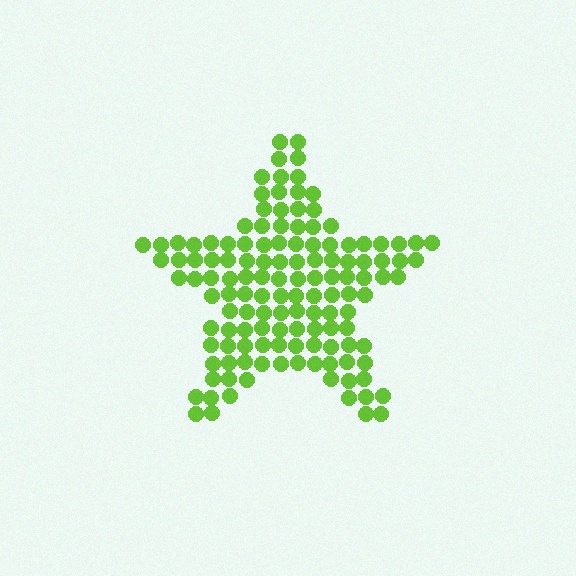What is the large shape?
The large shape is a star.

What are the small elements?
The small elements are circles.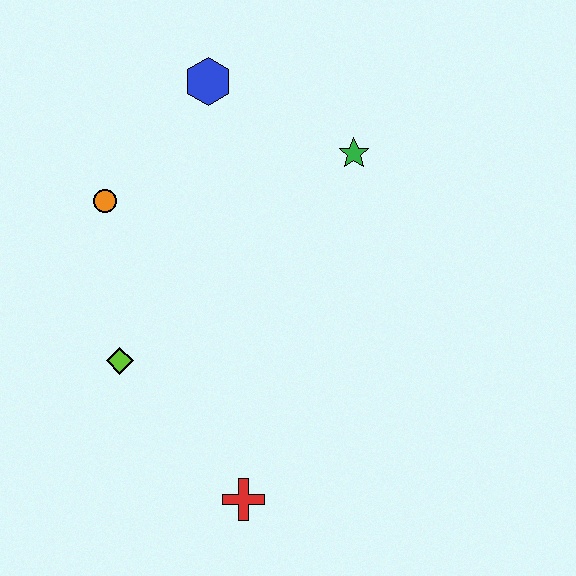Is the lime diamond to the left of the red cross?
Yes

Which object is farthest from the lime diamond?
The green star is farthest from the lime diamond.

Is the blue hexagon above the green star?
Yes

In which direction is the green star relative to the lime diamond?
The green star is to the right of the lime diamond.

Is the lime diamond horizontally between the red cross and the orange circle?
Yes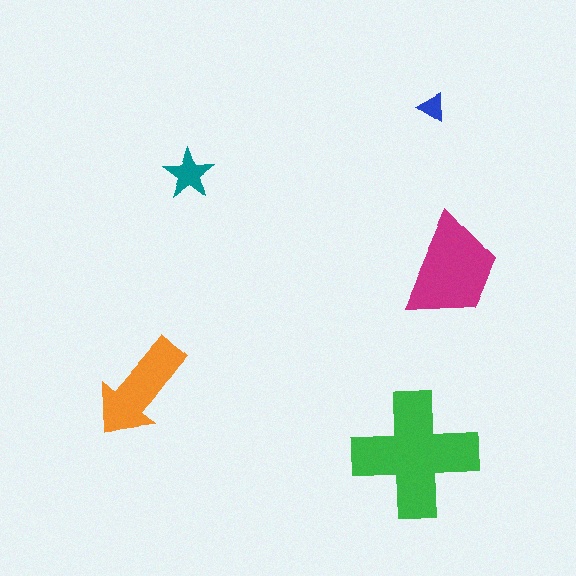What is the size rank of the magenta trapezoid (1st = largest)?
2nd.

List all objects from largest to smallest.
The green cross, the magenta trapezoid, the orange arrow, the teal star, the blue triangle.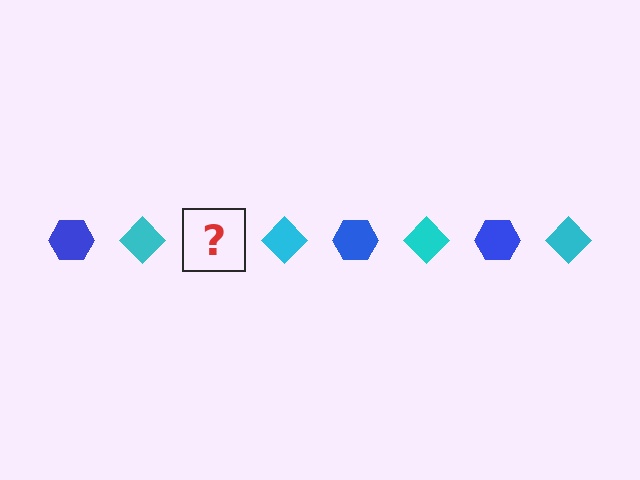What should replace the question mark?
The question mark should be replaced with a blue hexagon.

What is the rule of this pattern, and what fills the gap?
The rule is that the pattern alternates between blue hexagon and cyan diamond. The gap should be filled with a blue hexagon.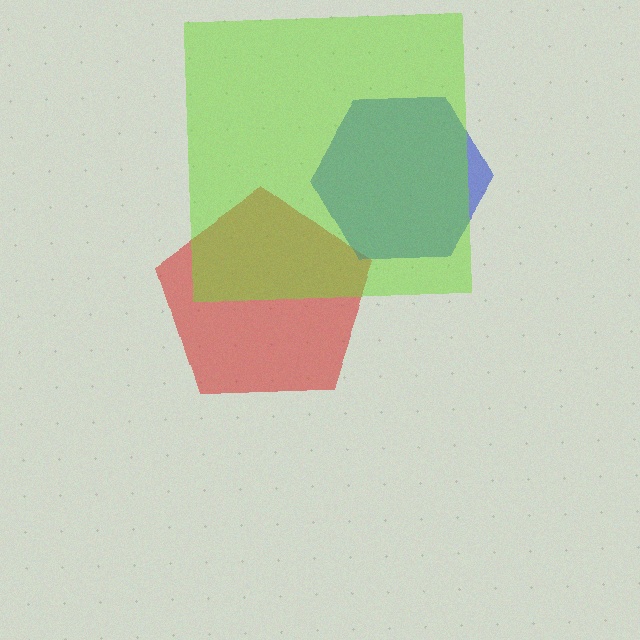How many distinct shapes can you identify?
There are 3 distinct shapes: a red pentagon, a blue hexagon, a lime square.